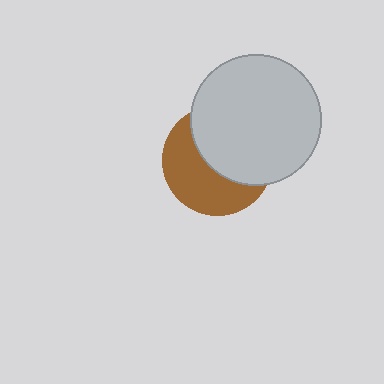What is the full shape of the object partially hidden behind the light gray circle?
The partially hidden object is a brown circle.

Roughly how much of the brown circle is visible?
About half of it is visible (roughly 48%).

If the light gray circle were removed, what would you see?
You would see the complete brown circle.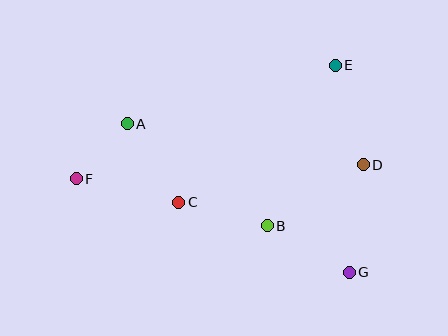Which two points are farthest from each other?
Points F and G are farthest from each other.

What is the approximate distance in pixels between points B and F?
The distance between B and F is approximately 197 pixels.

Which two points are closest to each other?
Points A and F are closest to each other.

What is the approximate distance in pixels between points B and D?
The distance between B and D is approximately 114 pixels.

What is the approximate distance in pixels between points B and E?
The distance between B and E is approximately 174 pixels.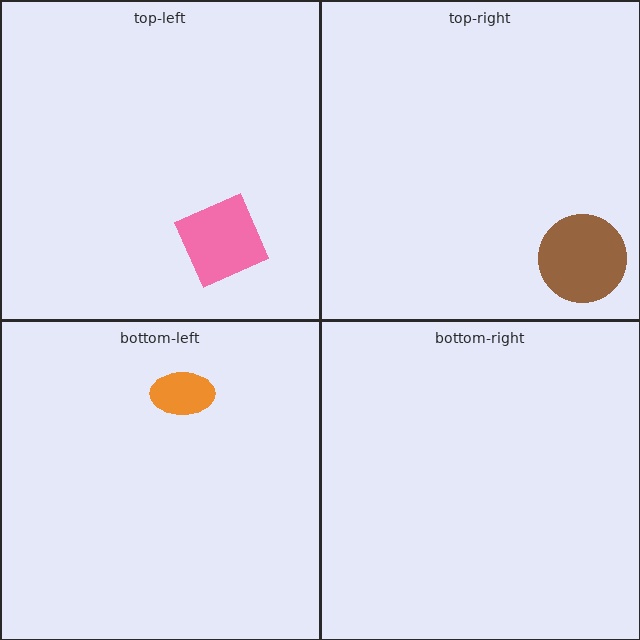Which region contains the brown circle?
The top-right region.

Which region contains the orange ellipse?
The bottom-left region.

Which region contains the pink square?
The top-left region.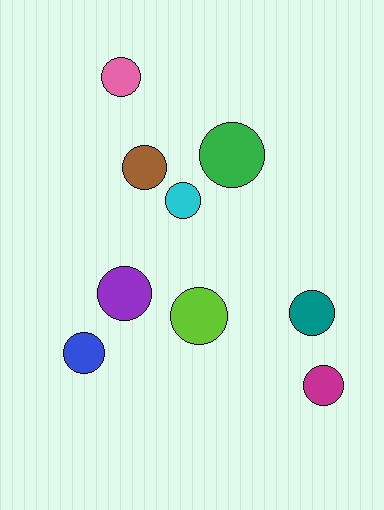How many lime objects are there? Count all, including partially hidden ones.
There is 1 lime object.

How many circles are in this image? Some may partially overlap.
There are 9 circles.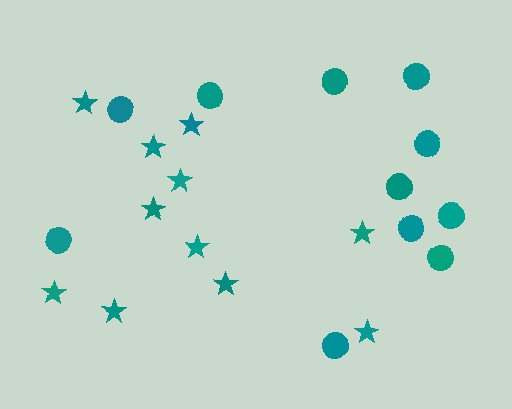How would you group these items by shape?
There are 2 groups: one group of circles (11) and one group of stars (11).